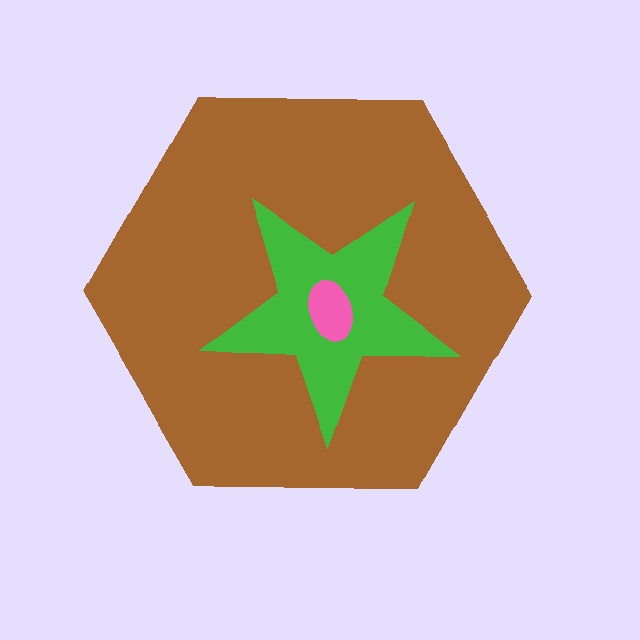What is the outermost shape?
The brown hexagon.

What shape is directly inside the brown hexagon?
The green star.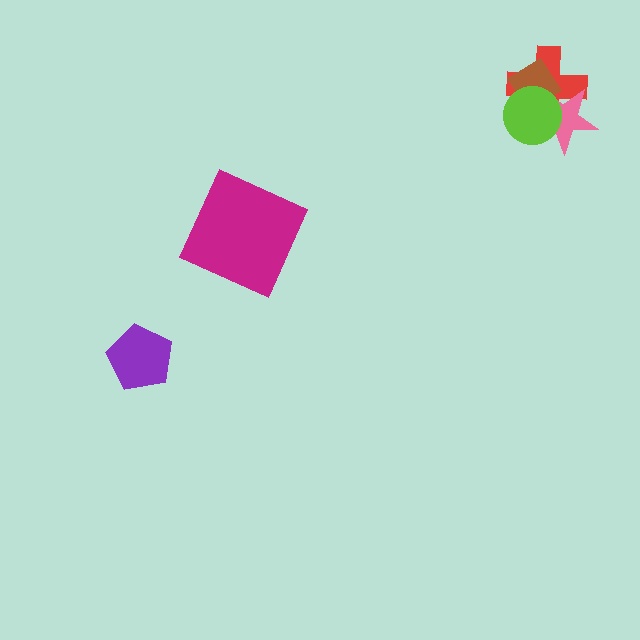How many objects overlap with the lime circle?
3 objects overlap with the lime circle.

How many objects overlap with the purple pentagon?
0 objects overlap with the purple pentagon.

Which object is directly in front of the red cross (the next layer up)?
The pink star is directly in front of the red cross.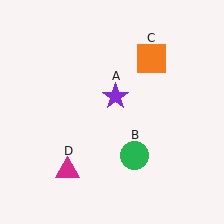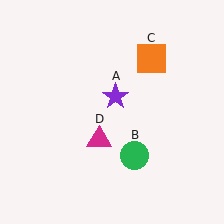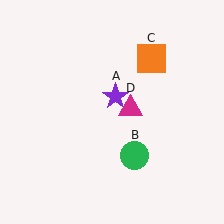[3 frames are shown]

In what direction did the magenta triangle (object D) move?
The magenta triangle (object D) moved up and to the right.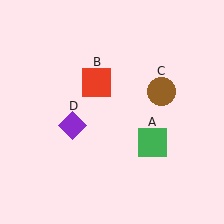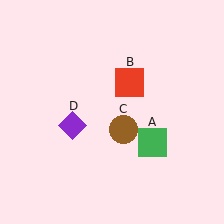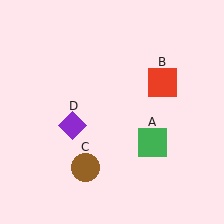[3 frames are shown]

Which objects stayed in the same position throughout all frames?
Green square (object A) and purple diamond (object D) remained stationary.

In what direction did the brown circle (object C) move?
The brown circle (object C) moved down and to the left.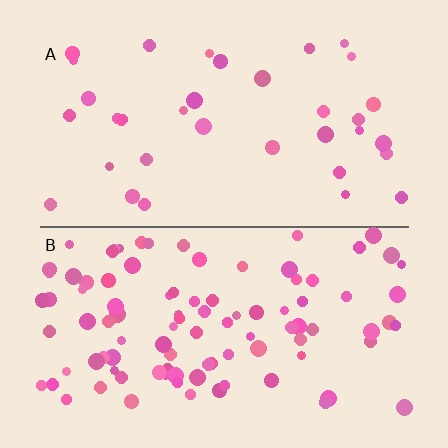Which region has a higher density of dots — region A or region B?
B (the bottom).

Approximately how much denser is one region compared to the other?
Approximately 2.7× — region B over region A.